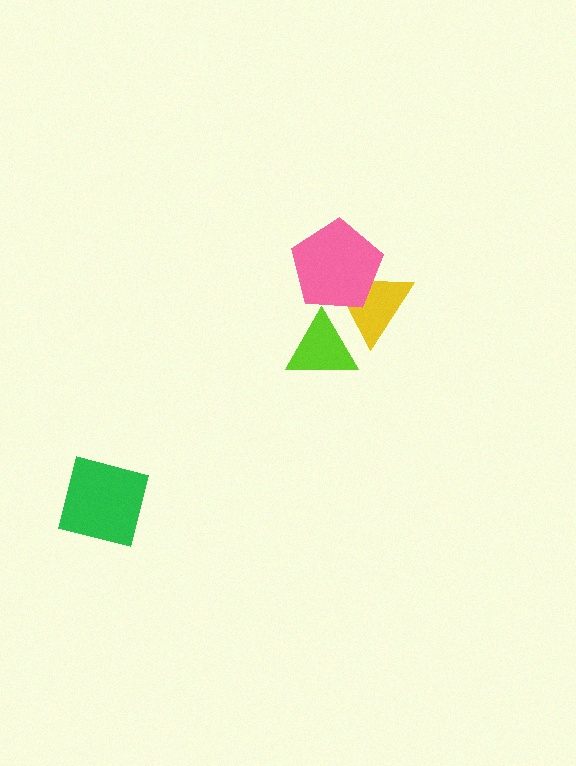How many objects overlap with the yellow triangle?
2 objects overlap with the yellow triangle.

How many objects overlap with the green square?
0 objects overlap with the green square.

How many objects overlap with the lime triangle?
1 object overlaps with the lime triangle.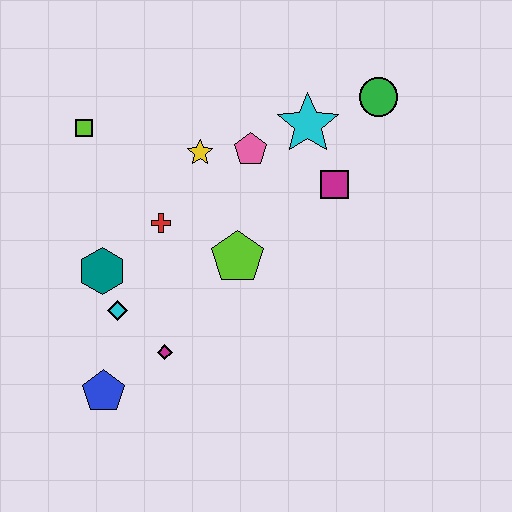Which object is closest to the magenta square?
The cyan star is closest to the magenta square.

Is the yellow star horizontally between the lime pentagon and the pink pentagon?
No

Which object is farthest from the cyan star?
The blue pentagon is farthest from the cyan star.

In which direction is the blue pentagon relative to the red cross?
The blue pentagon is below the red cross.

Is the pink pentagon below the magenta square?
No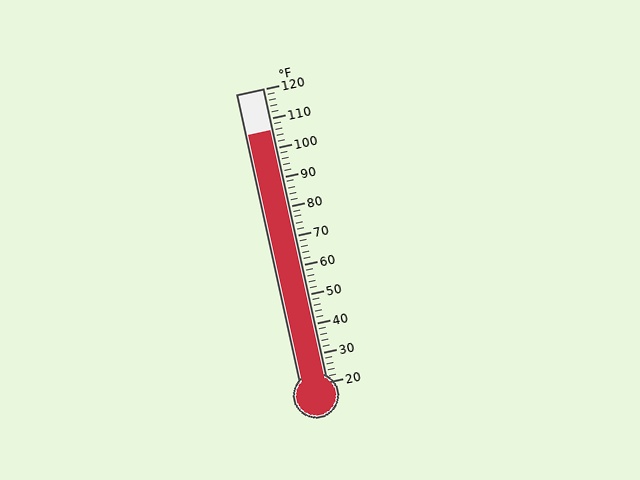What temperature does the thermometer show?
The thermometer shows approximately 106°F.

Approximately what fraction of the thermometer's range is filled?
The thermometer is filled to approximately 85% of its range.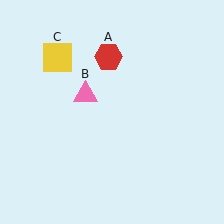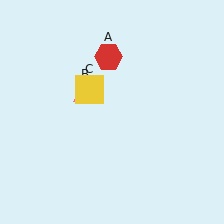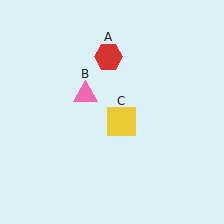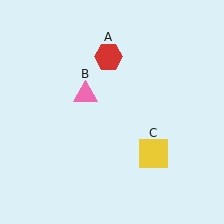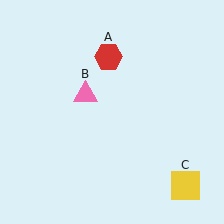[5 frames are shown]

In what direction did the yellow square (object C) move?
The yellow square (object C) moved down and to the right.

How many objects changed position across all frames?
1 object changed position: yellow square (object C).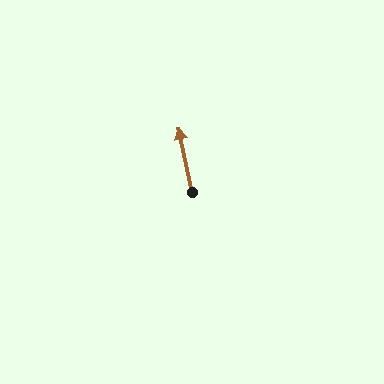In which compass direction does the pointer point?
North.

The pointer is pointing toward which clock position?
Roughly 12 o'clock.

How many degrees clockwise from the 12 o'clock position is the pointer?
Approximately 348 degrees.